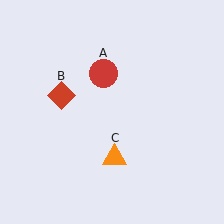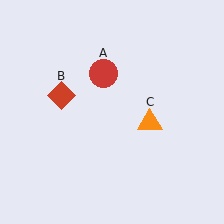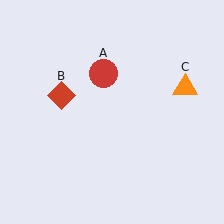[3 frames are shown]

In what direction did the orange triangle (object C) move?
The orange triangle (object C) moved up and to the right.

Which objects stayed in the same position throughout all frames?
Red circle (object A) and red diamond (object B) remained stationary.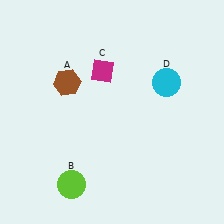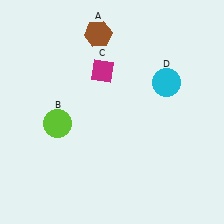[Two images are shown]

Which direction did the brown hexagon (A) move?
The brown hexagon (A) moved up.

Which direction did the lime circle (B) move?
The lime circle (B) moved up.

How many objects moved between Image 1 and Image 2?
2 objects moved between the two images.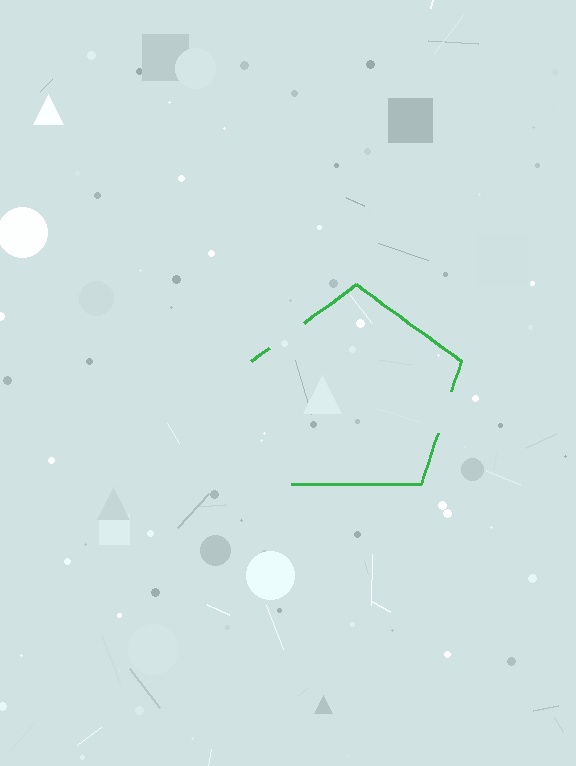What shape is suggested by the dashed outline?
The dashed outline suggests a pentagon.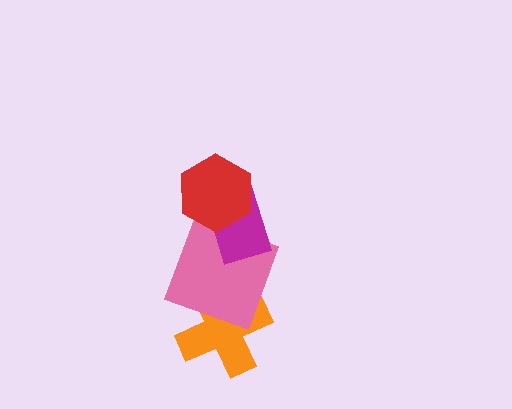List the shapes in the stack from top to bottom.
From top to bottom: the red hexagon, the magenta rectangle, the pink square, the orange cross.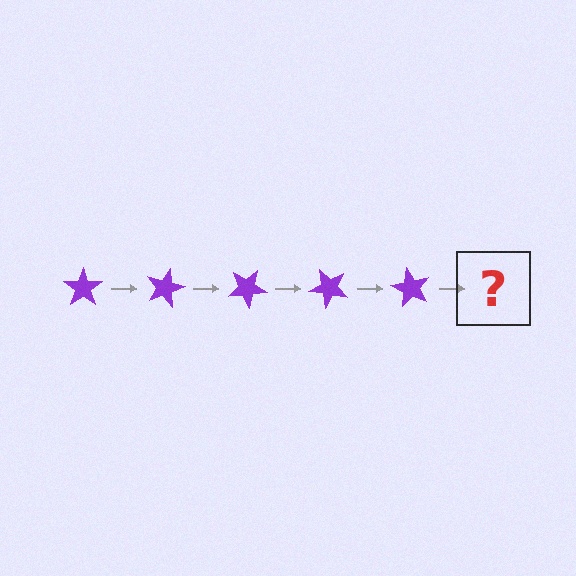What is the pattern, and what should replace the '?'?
The pattern is that the star rotates 15 degrees each step. The '?' should be a purple star rotated 75 degrees.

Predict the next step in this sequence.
The next step is a purple star rotated 75 degrees.